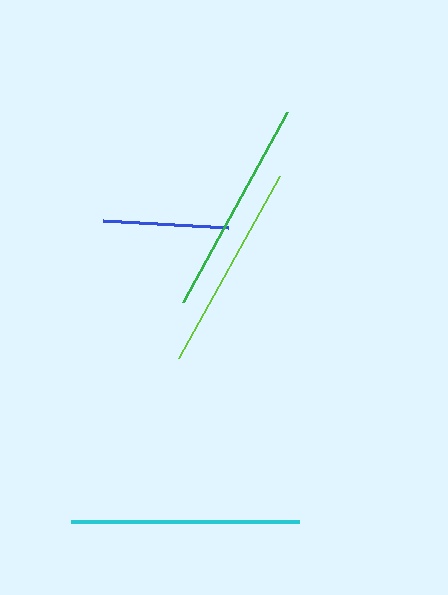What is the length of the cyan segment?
The cyan segment is approximately 228 pixels long.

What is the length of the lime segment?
The lime segment is approximately 209 pixels long.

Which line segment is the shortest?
The blue line is the shortest at approximately 125 pixels.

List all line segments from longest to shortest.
From longest to shortest: cyan, green, lime, blue.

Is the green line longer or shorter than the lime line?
The green line is longer than the lime line.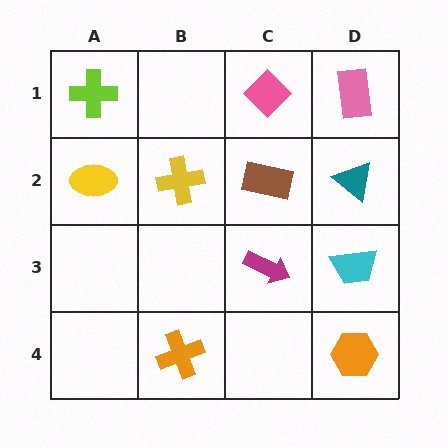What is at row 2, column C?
A brown rectangle.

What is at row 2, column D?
A teal triangle.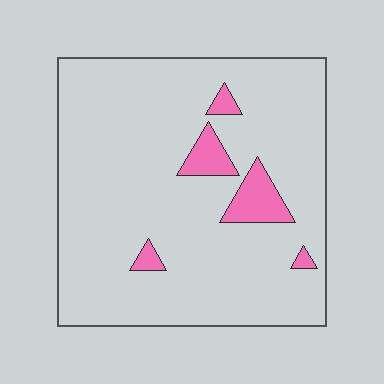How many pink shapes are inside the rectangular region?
5.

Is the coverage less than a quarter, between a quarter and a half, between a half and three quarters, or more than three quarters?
Less than a quarter.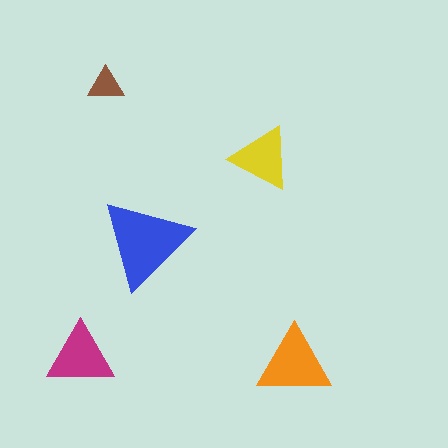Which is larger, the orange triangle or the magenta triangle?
The orange one.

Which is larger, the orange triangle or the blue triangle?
The blue one.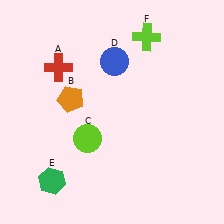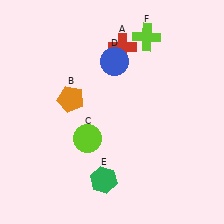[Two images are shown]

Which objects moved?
The objects that moved are: the red cross (A), the green hexagon (E).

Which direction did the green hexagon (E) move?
The green hexagon (E) moved right.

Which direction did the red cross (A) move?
The red cross (A) moved right.